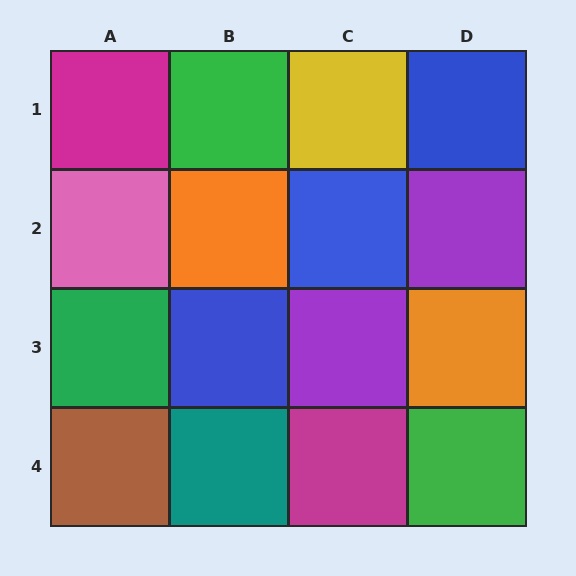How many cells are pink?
1 cell is pink.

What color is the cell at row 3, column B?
Blue.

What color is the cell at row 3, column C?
Purple.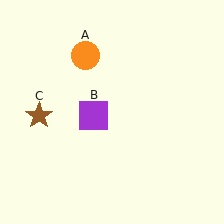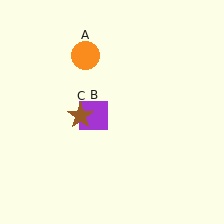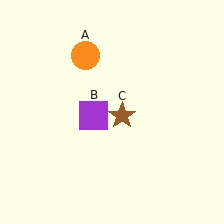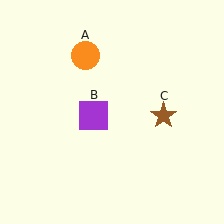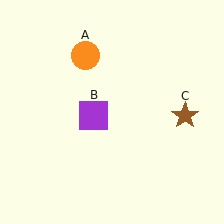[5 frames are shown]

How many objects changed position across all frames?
1 object changed position: brown star (object C).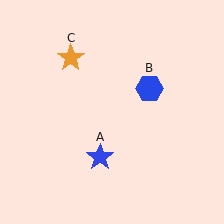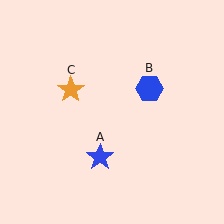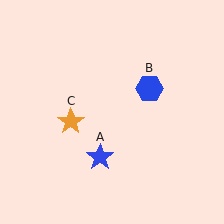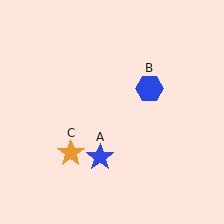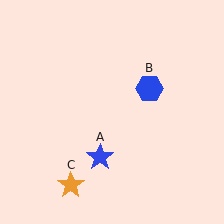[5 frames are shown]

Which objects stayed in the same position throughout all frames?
Blue star (object A) and blue hexagon (object B) remained stationary.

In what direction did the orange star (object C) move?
The orange star (object C) moved down.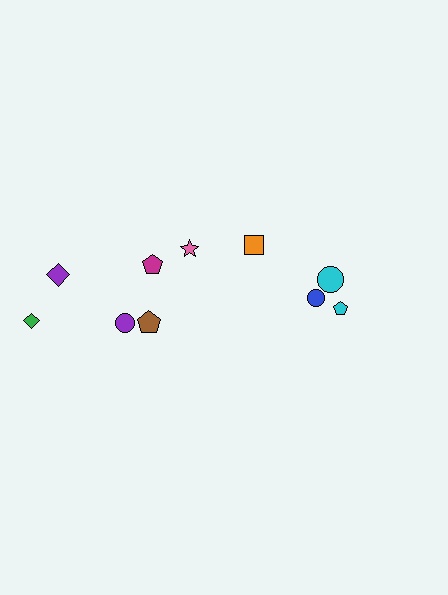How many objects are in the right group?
There are 4 objects.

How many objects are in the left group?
There are 6 objects.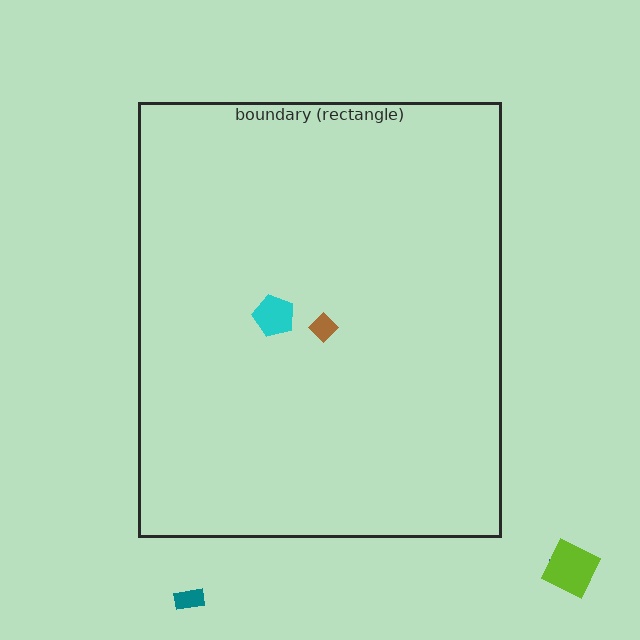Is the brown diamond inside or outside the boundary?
Inside.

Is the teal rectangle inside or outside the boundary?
Outside.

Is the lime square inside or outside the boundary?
Outside.